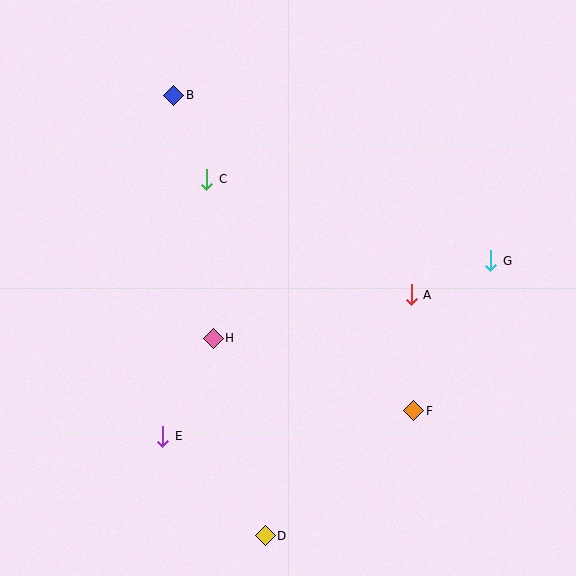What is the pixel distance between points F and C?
The distance between F and C is 311 pixels.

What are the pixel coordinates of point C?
Point C is at (207, 179).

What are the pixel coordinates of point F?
Point F is at (414, 411).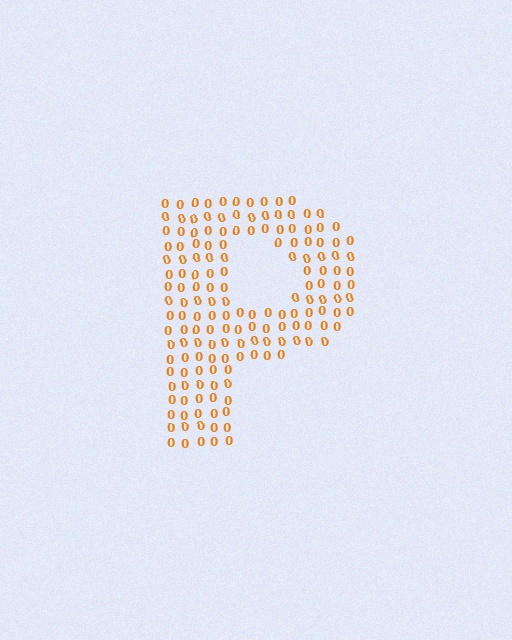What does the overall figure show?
The overall figure shows the letter P.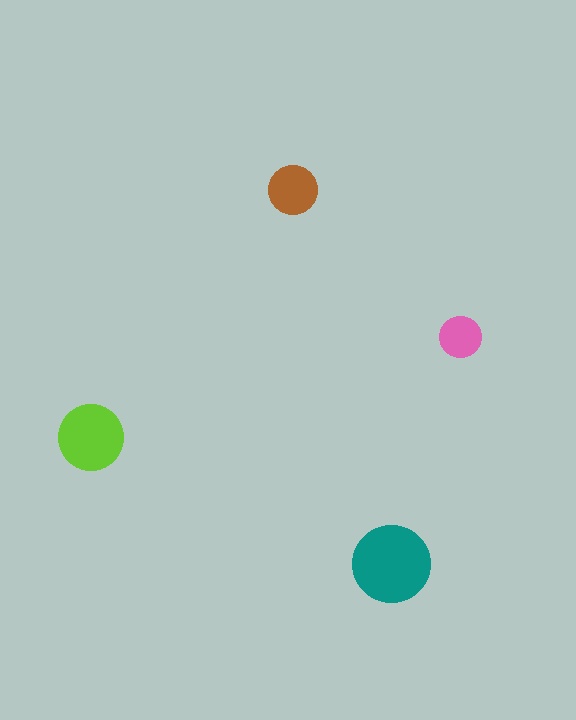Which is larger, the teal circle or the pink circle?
The teal one.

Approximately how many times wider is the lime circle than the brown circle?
About 1.5 times wider.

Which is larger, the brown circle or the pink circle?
The brown one.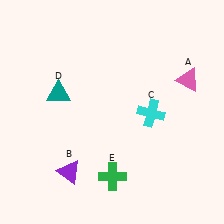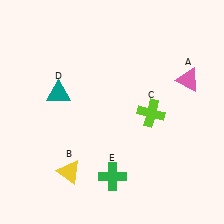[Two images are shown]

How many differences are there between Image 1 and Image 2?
There are 2 differences between the two images.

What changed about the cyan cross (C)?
In Image 1, C is cyan. In Image 2, it changed to lime.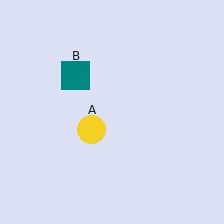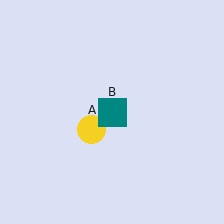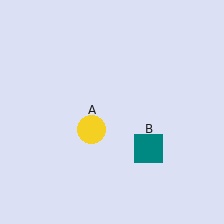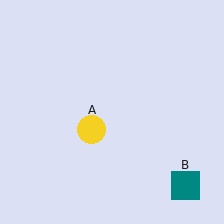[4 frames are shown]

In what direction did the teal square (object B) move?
The teal square (object B) moved down and to the right.